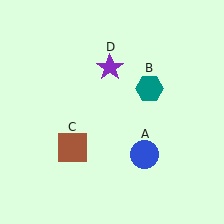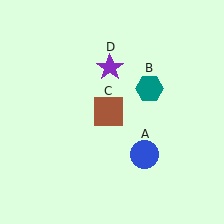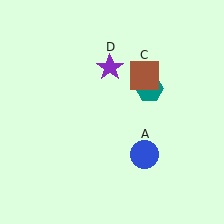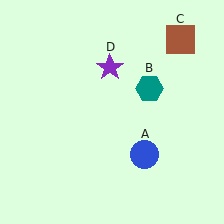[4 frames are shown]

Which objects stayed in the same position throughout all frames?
Blue circle (object A) and teal hexagon (object B) and purple star (object D) remained stationary.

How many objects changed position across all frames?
1 object changed position: brown square (object C).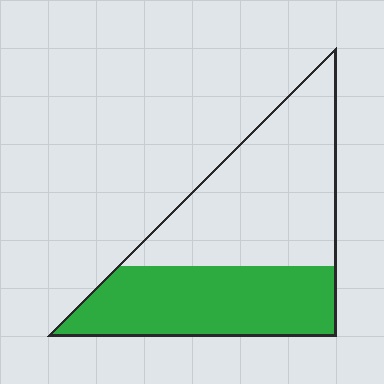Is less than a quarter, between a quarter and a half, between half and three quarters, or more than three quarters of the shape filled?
Between a quarter and a half.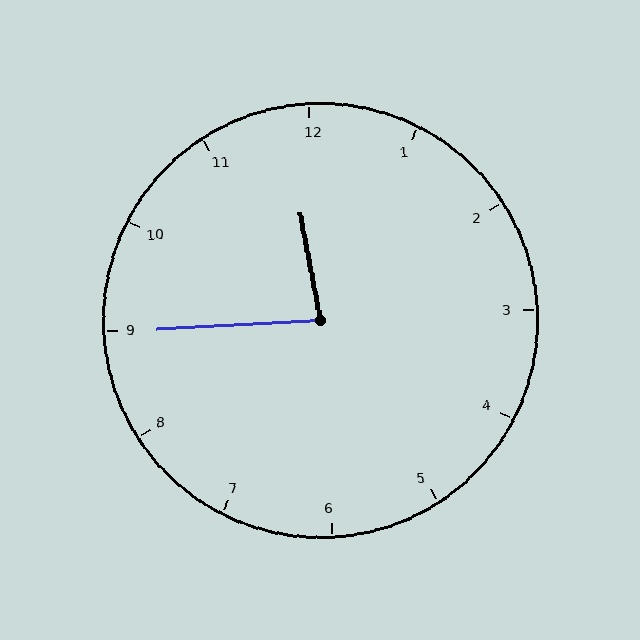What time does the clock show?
11:45.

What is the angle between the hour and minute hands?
Approximately 82 degrees.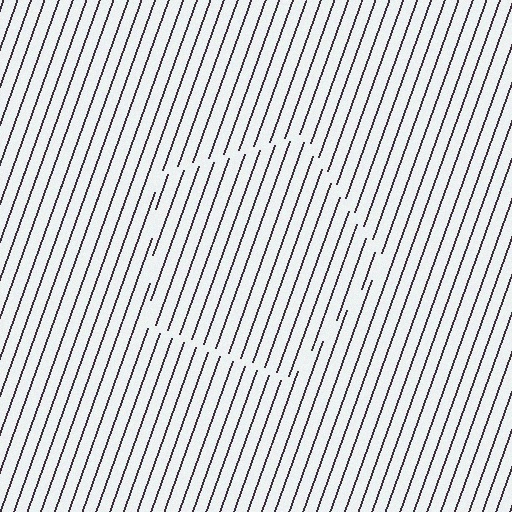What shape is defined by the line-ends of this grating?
An illusory pentagon. The interior of the shape contains the same grating, shifted by half a period — the contour is defined by the phase discontinuity where line-ends from the inner and outer gratings abut.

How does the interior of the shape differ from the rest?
The interior of the shape contains the same grating, shifted by half a period — the contour is defined by the phase discontinuity where line-ends from the inner and outer gratings abut.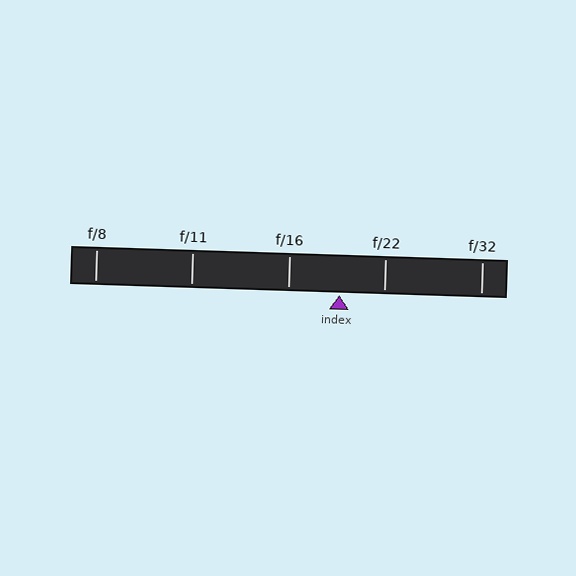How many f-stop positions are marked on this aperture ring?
There are 5 f-stop positions marked.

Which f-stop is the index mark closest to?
The index mark is closest to f/22.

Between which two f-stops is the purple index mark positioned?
The index mark is between f/16 and f/22.